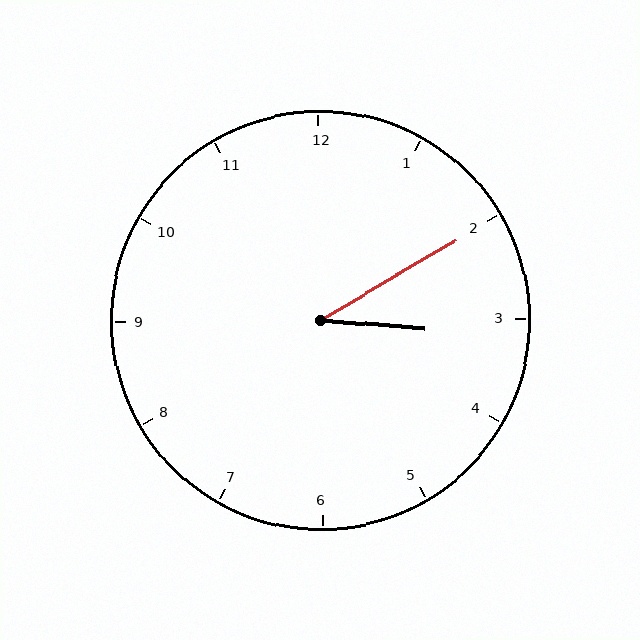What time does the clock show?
3:10.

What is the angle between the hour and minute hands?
Approximately 35 degrees.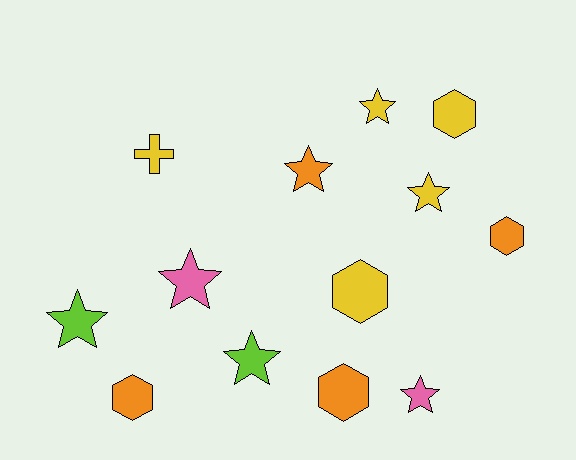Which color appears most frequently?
Yellow, with 5 objects.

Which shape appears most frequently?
Star, with 7 objects.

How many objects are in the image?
There are 13 objects.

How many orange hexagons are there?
There are 3 orange hexagons.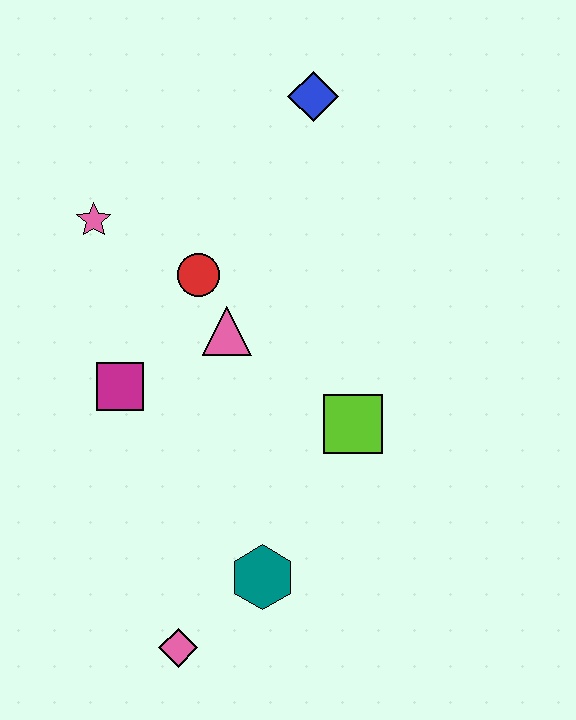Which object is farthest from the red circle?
The pink diamond is farthest from the red circle.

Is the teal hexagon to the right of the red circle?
Yes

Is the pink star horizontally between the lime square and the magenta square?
No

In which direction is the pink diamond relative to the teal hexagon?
The pink diamond is to the left of the teal hexagon.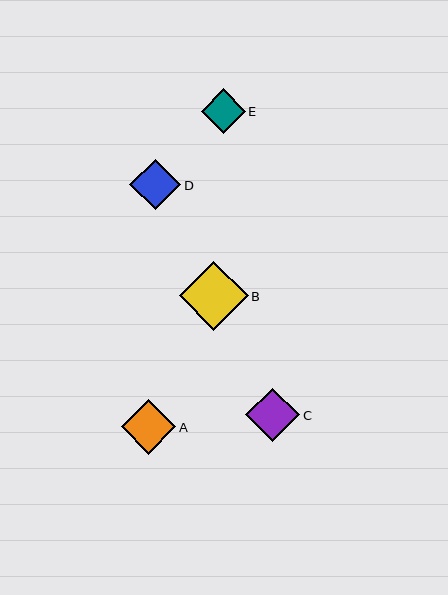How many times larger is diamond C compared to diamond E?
Diamond C is approximately 1.2 times the size of diamond E.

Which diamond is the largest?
Diamond B is the largest with a size of approximately 69 pixels.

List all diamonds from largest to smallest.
From largest to smallest: B, A, C, D, E.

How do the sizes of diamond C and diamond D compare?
Diamond C and diamond D are approximately the same size.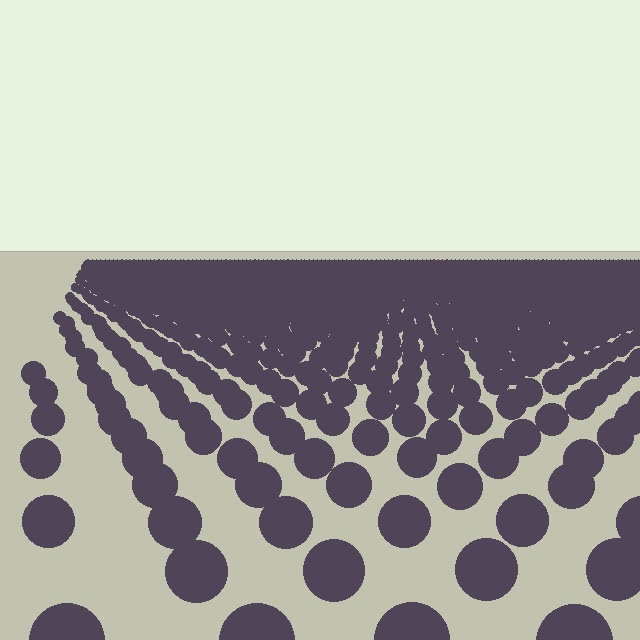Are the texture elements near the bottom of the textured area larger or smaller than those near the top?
Larger. Near the bottom, elements are closer to the viewer and appear at a bigger on-screen size.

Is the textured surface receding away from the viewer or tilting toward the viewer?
The surface is receding away from the viewer. Texture elements get smaller and denser toward the top.